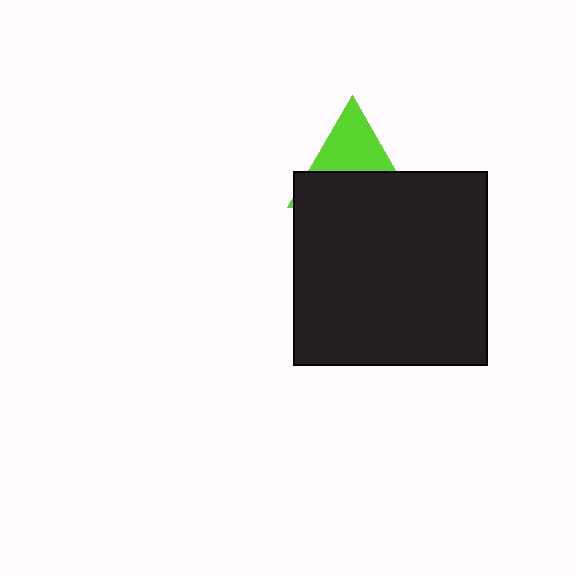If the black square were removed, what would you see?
You would see the complete lime triangle.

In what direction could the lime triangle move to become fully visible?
The lime triangle could move up. That would shift it out from behind the black square entirely.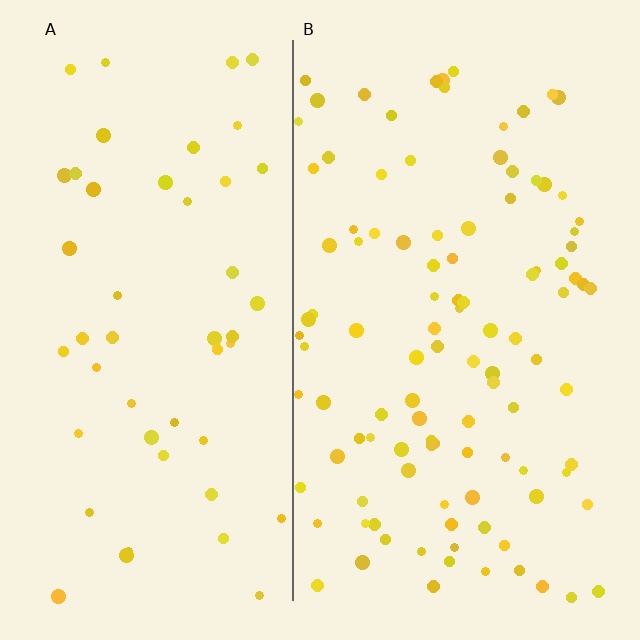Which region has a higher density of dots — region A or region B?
B (the right).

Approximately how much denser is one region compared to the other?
Approximately 2.2× — region B over region A.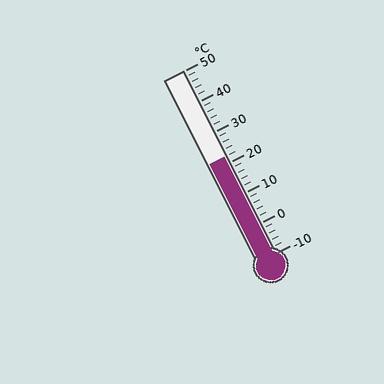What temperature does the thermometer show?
The thermometer shows approximately 22°C.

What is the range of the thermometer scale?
The thermometer scale ranges from -10°C to 50°C.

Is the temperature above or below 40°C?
The temperature is below 40°C.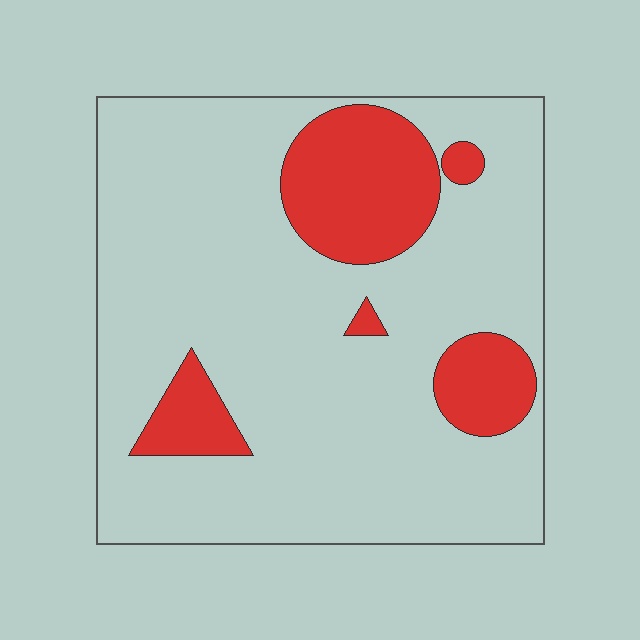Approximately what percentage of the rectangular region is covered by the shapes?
Approximately 20%.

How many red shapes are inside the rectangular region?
5.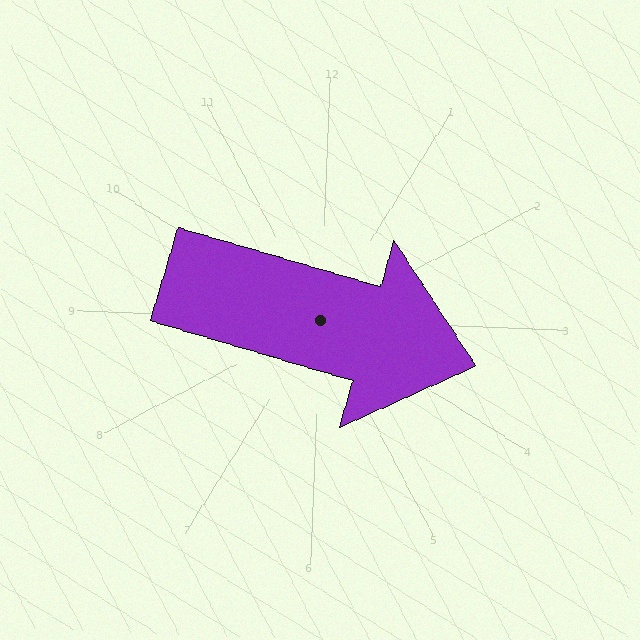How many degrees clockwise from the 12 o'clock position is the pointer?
Approximately 104 degrees.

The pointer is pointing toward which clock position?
Roughly 3 o'clock.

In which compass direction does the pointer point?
East.